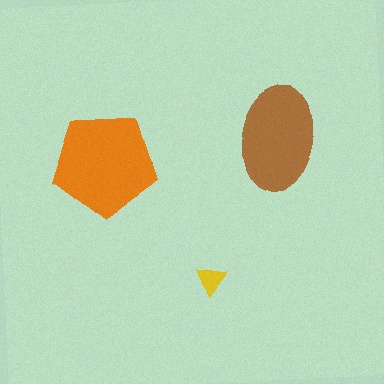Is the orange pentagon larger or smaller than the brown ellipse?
Larger.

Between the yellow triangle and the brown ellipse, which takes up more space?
The brown ellipse.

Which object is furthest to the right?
The brown ellipse is rightmost.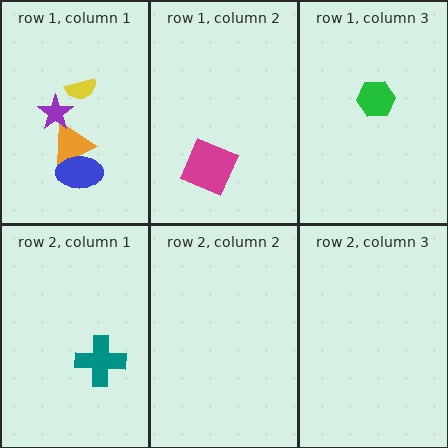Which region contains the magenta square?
The row 1, column 2 region.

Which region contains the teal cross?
The row 2, column 1 region.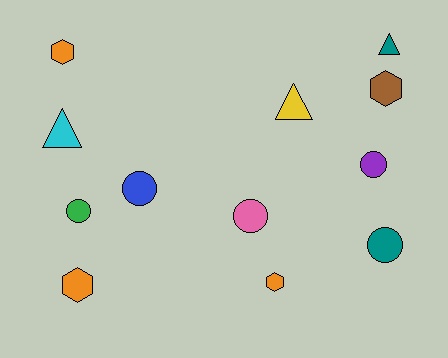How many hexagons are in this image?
There are 4 hexagons.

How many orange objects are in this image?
There are 3 orange objects.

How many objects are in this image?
There are 12 objects.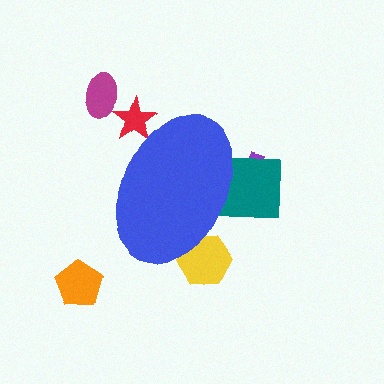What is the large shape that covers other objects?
A blue ellipse.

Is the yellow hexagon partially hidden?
Yes, the yellow hexagon is partially hidden behind the blue ellipse.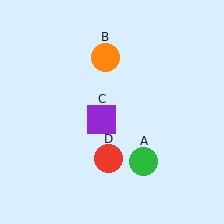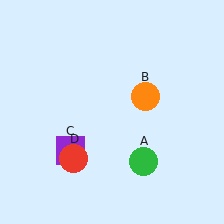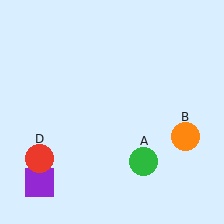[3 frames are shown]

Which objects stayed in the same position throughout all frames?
Green circle (object A) remained stationary.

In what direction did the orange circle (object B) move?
The orange circle (object B) moved down and to the right.